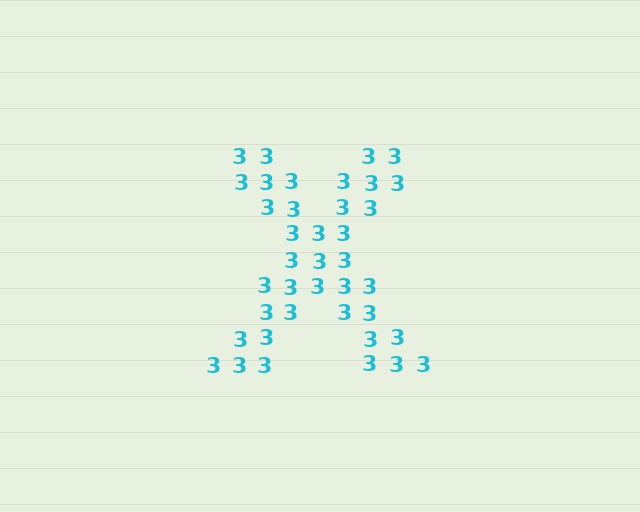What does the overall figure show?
The overall figure shows the letter X.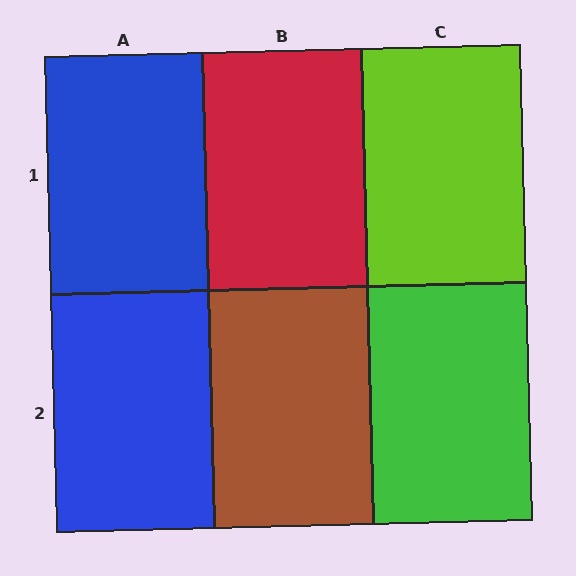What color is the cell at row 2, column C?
Green.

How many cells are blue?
2 cells are blue.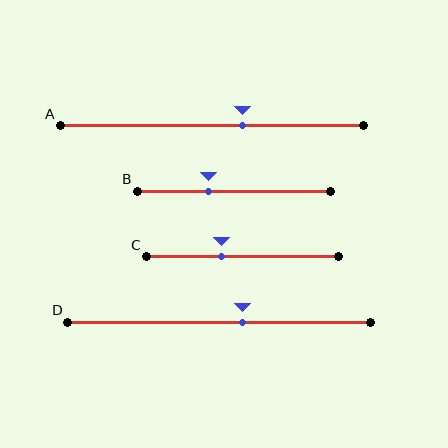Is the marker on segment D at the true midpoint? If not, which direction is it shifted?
No, the marker on segment D is shifted to the right by about 8% of the segment length.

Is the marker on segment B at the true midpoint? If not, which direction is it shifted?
No, the marker on segment B is shifted to the left by about 13% of the segment length.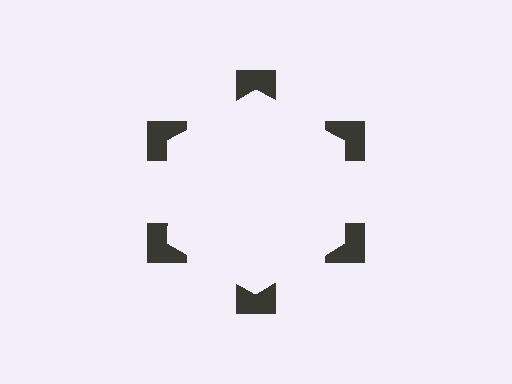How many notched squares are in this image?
There are 6 — one at each vertex of the illusory hexagon.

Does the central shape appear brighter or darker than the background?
It typically appears slightly brighter than the background, even though no actual brightness change is drawn.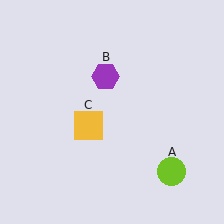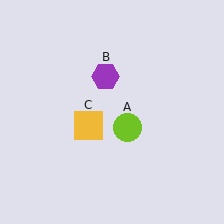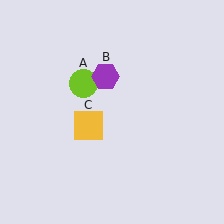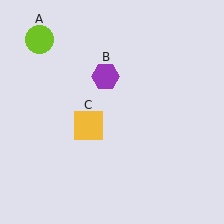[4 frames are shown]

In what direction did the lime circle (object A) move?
The lime circle (object A) moved up and to the left.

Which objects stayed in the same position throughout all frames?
Purple hexagon (object B) and yellow square (object C) remained stationary.